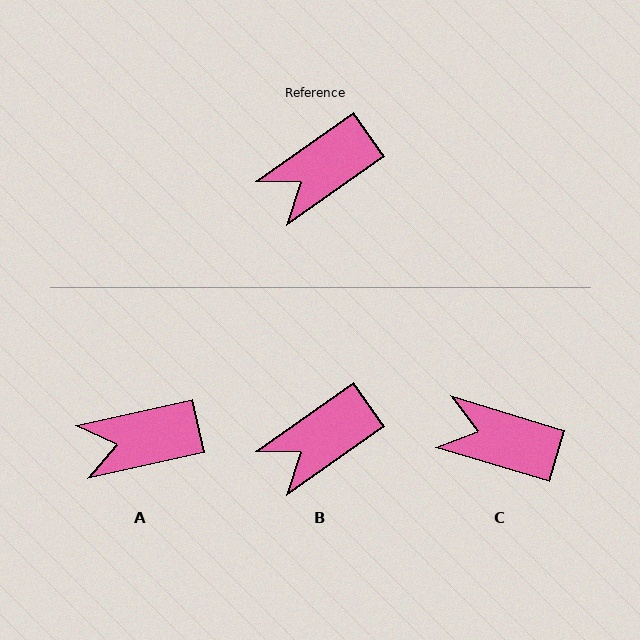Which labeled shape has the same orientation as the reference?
B.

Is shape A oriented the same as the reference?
No, it is off by about 22 degrees.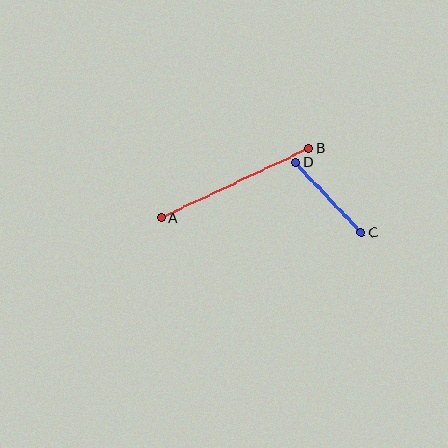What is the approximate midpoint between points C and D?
The midpoint is at approximately (328, 198) pixels.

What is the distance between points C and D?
The distance is approximately 96 pixels.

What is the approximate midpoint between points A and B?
The midpoint is at approximately (235, 183) pixels.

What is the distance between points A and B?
The distance is approximately 164 pixels.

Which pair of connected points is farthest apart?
Points A and B are farthest apart.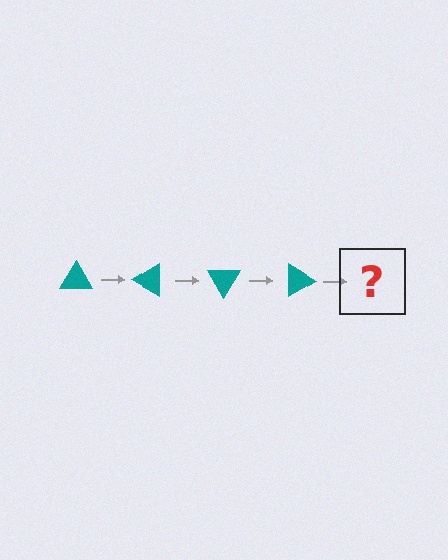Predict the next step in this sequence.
The next step is a teal triangle rotated 120 degrees.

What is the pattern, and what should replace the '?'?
The pattern is that the triangle rotates 30 degrees each step. The '?' should be a teal triangle rotated 120 degrees.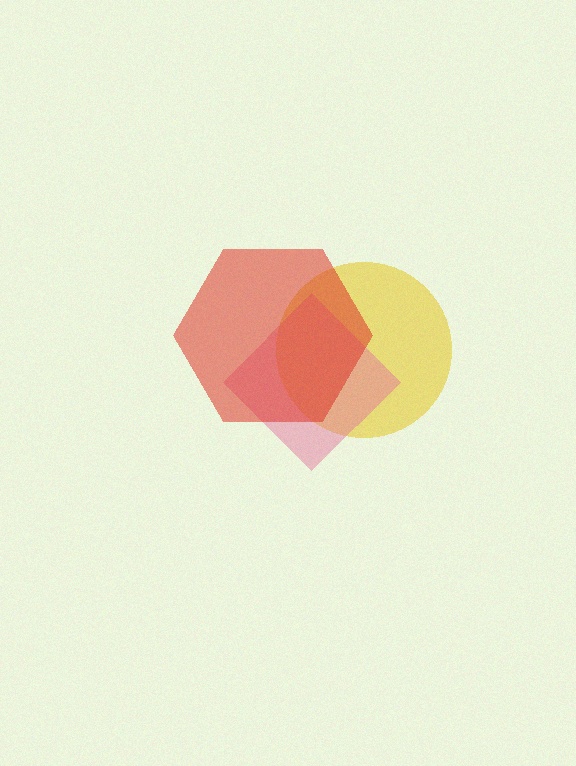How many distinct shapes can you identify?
There are 3 distinct shapes: a yellow circle, a pink diamond, a red hexagon.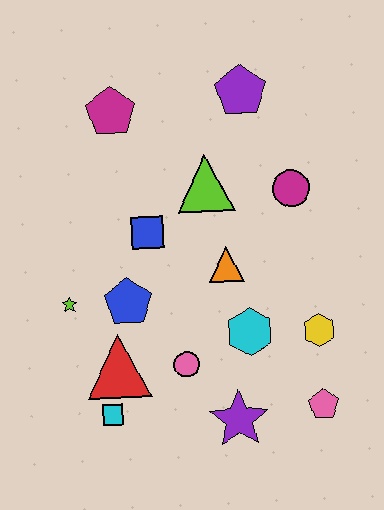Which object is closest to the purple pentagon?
The lime triangle is closest to the purple pentagon.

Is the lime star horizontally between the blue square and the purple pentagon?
No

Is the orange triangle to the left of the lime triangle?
No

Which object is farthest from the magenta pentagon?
The pink pentagon is farthest from the magenta pentagon.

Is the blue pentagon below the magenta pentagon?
Yes